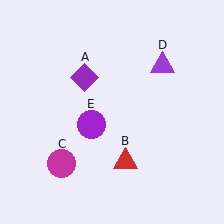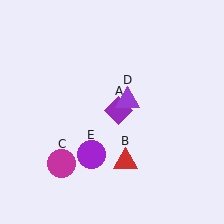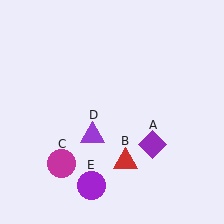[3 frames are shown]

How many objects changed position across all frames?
3 objects changed position: purple diamond (object A), purple triangle (object D), purple circle (object E).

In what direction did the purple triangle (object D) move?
The purple triangle (object D) moved down and to the left.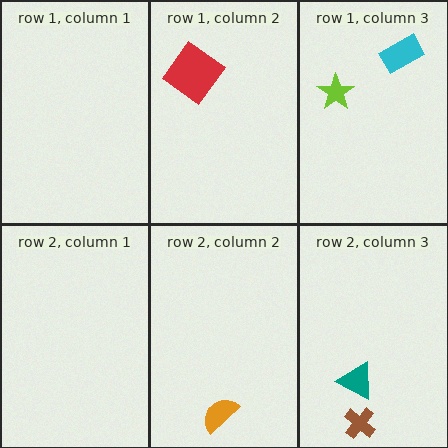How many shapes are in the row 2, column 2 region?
1.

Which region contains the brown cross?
The row 2, column 3 region.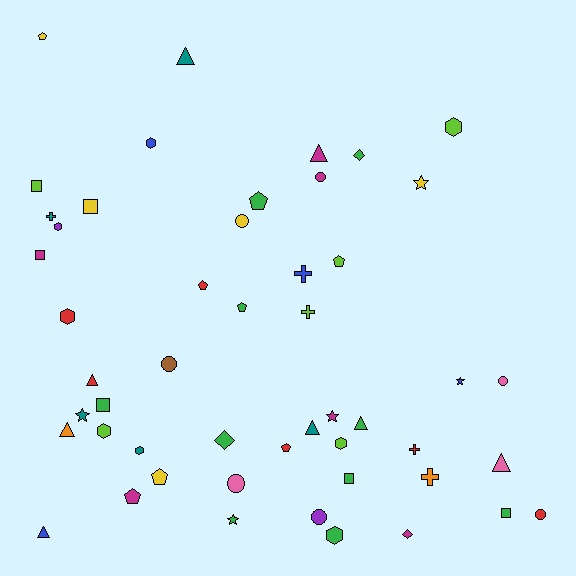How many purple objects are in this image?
There are 2 purple objects.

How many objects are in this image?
There are 50 objects.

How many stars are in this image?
There are 5 stars.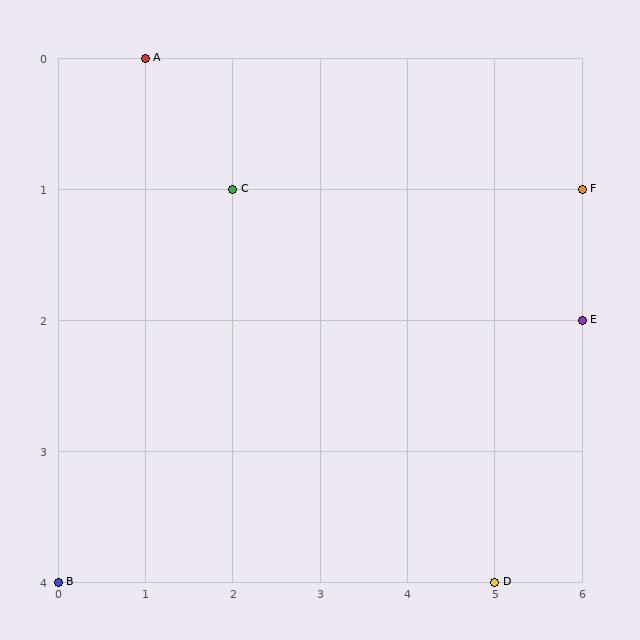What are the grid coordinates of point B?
Point B is at grid coordinates (0, 4).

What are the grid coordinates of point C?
Point C is at grid coordinates (2, 1).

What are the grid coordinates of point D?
Point D is at grid coordinates (5, 4).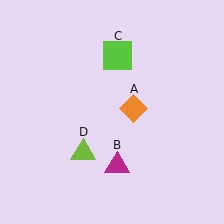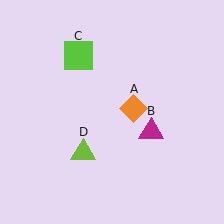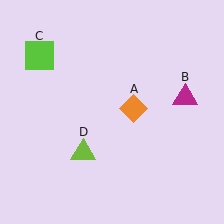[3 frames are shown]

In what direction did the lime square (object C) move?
The lime square (object C) moved left.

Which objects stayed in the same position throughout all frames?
Orange diamond (object A) and lime triangle (object D) remained stationary.